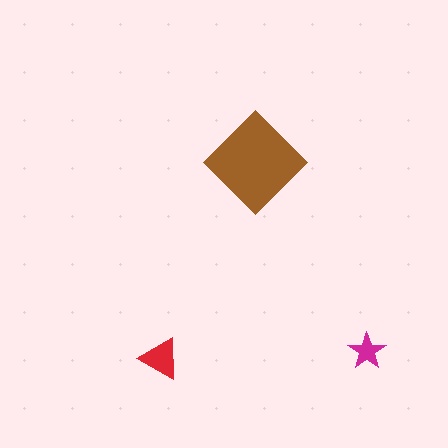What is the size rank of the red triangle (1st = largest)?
2nd.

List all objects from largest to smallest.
The brown diamond, the red triangle, the magenta star.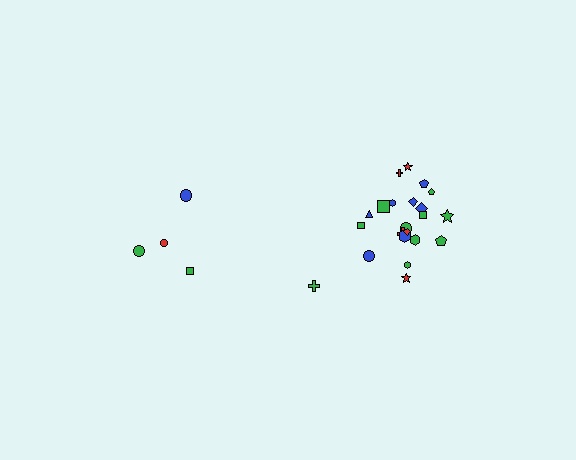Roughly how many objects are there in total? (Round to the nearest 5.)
Roughly 25 objects in total.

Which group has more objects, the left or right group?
The right group.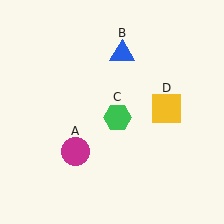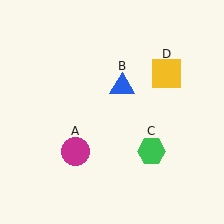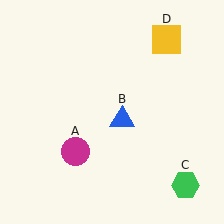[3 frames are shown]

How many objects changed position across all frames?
3 objects changed position: blue triangle (object B), green hexagon (object C), yellow square (object D).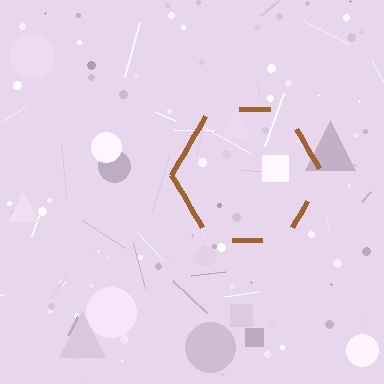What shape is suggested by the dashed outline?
The dashed outline suggests a hexagon.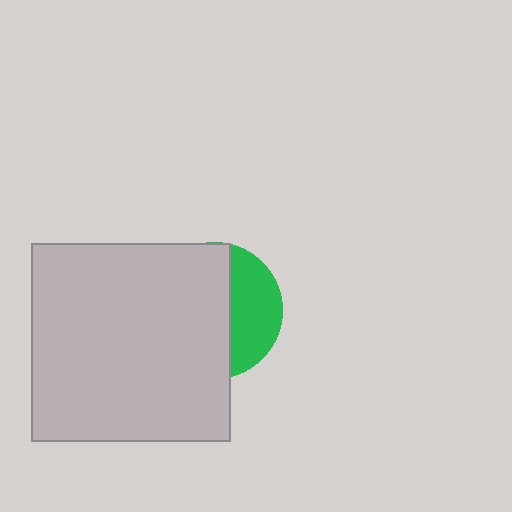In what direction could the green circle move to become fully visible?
The green circle could move right. That would shift it out from behind the light gray square entirely.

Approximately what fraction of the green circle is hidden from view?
Roughly 65% of the green circle is hidden behind the light gray square.